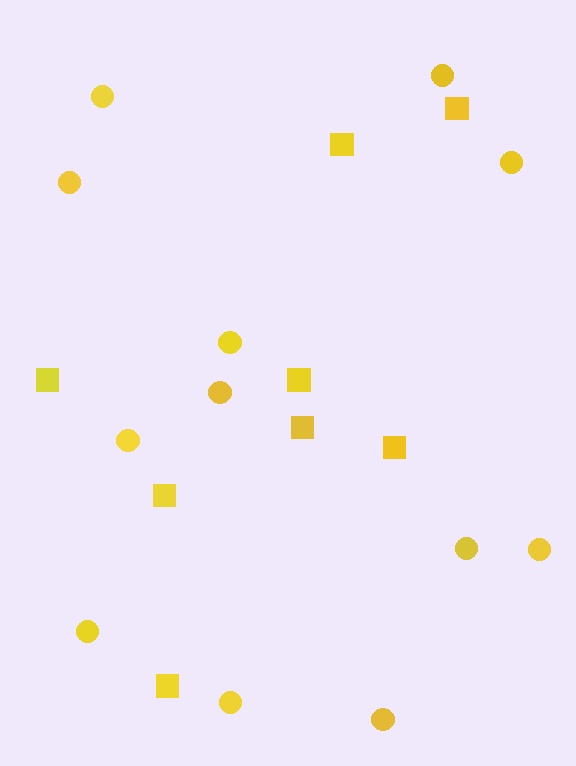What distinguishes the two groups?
There are 2 groups: one group of squares (8) and one group of circles (12).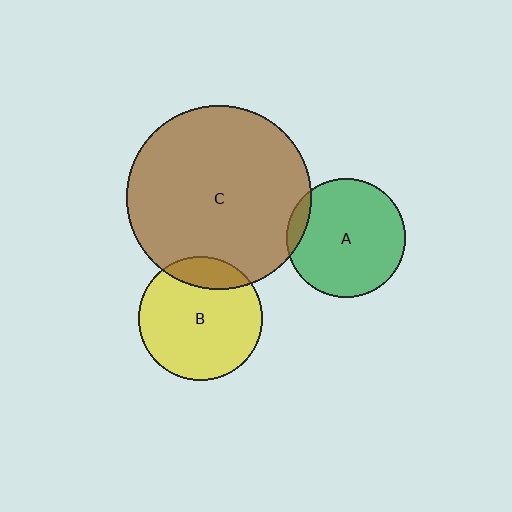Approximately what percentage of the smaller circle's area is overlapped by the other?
Approximately 10%.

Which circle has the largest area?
Circle C (brown).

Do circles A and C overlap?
Yes.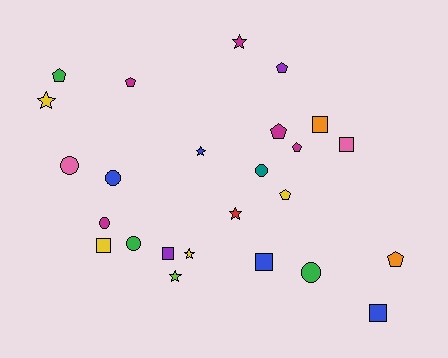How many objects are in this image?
There are 25 objects.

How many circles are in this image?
There are 6 circles.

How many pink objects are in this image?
There are 2 pink objects.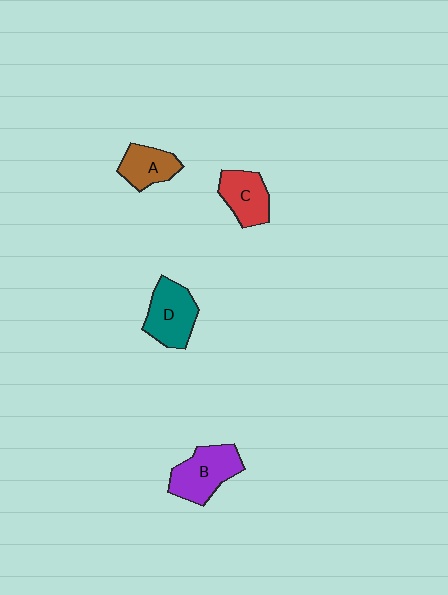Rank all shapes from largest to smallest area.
From largest to smallest: B (purple), D (teal), C (red), A (brown).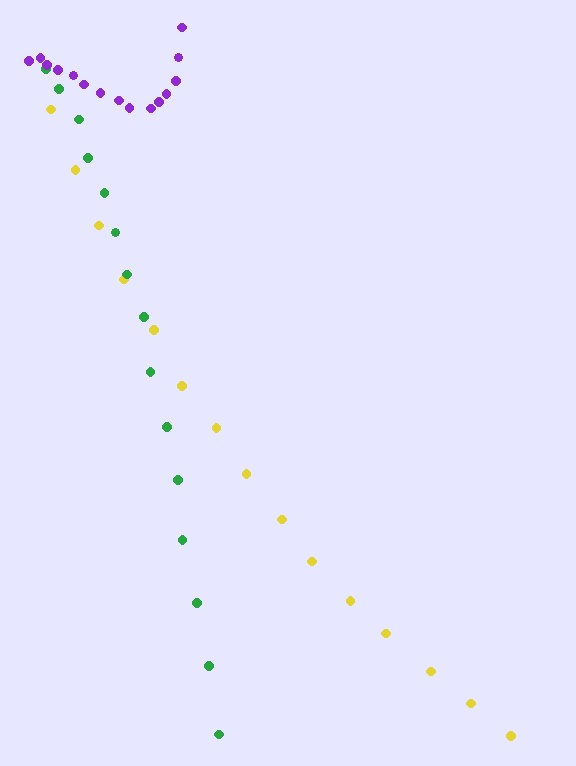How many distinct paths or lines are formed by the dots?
There are 3 distinct paths.